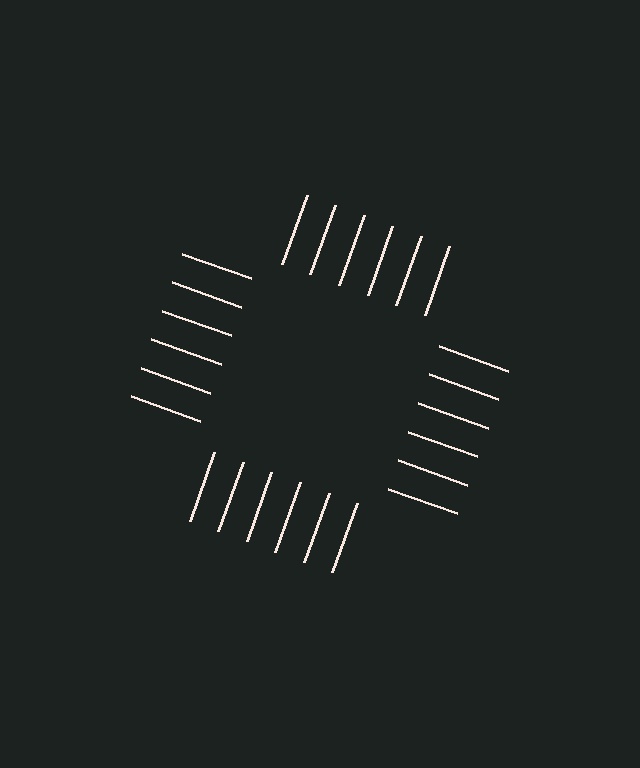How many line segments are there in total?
24 — 6 along each of the 4 edges.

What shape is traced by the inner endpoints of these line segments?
An illusory square — the line segments terminate on its edges but no continuous stroke is drawn.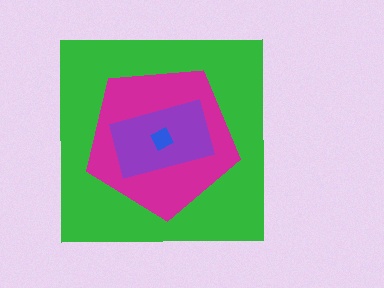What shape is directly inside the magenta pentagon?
The purple rectangle.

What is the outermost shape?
The green square.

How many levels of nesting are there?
4.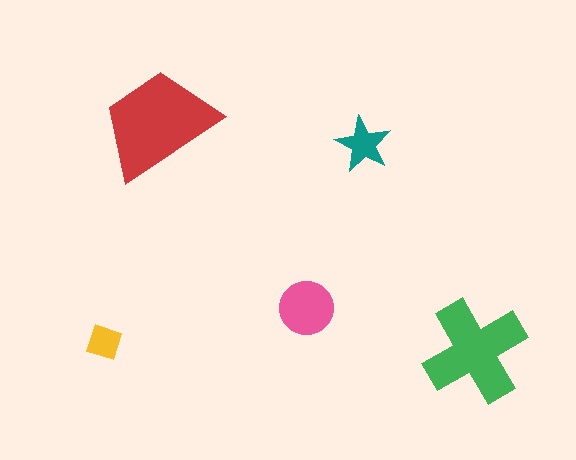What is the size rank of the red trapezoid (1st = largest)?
1st.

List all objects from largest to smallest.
The red trapezoid, the green cross, the pink circle, the teal star, the yellow square.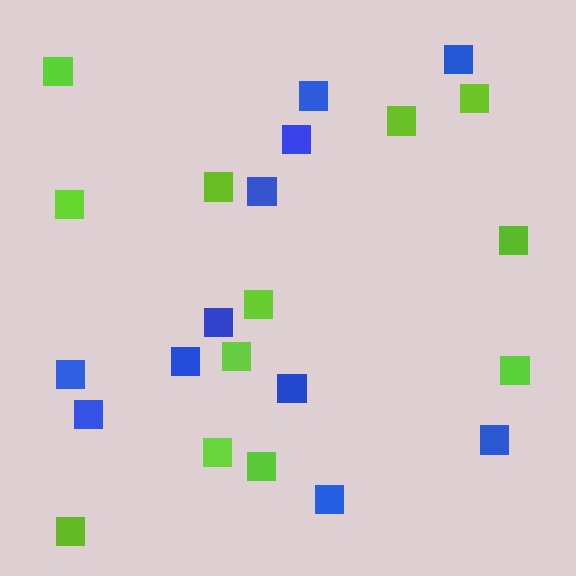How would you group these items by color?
There are 2 groups: one group of blue squares (11) and one group of lime squares (12).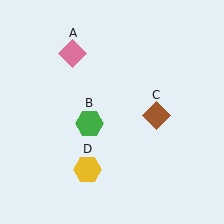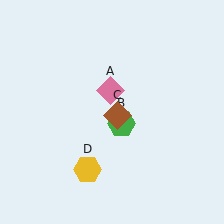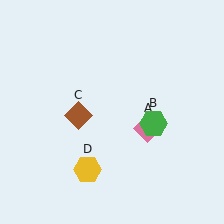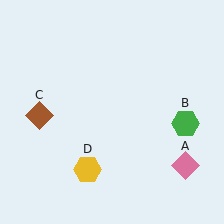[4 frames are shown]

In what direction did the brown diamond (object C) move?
The brown diamond (object C) moved left.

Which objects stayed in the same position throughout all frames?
Yellow hexagon (object D) remained stationary.